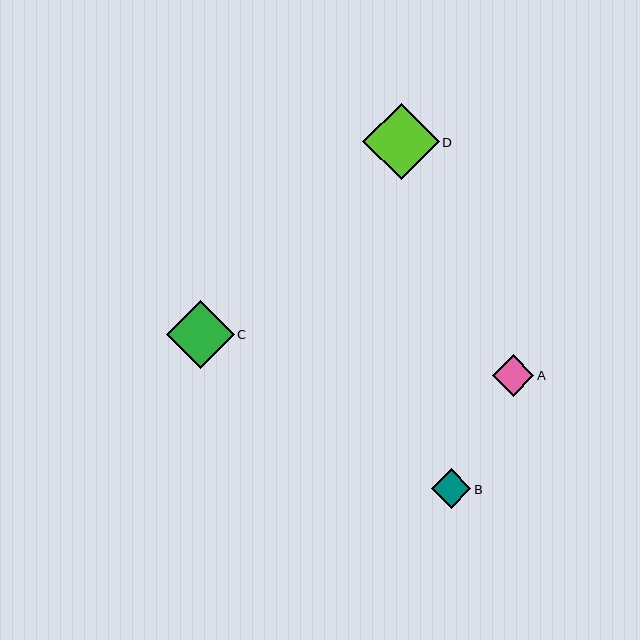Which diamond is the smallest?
Diamond B is the smallest with a size of approximately 39 pixels.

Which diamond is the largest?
Diamond D is the largest with a size of approximately 77 pixels.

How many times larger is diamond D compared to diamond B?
Diamond D is approximately 2.0 times the size of diamond B.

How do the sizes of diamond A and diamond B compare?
Diamond A and diamond B are approximately the same size.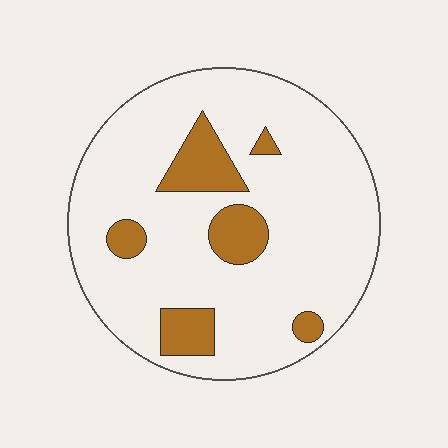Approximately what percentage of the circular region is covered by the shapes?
Approximately 15%.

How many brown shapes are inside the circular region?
6.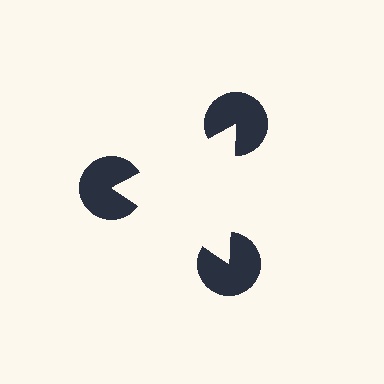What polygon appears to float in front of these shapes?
An illusory triangle — its edges are inferred from the aligned wedge cuts in the pac-man discs, not physically drawn.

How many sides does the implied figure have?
3 sides.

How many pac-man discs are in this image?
There are 3 — one at each vertex of the illusory triangle.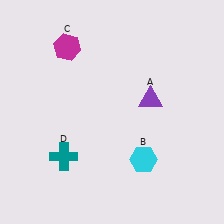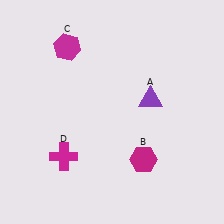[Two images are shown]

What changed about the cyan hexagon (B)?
In Image 1, B is cyan. In Image 2, it changed to magenta.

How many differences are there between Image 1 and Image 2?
There are 2 differences between the two images.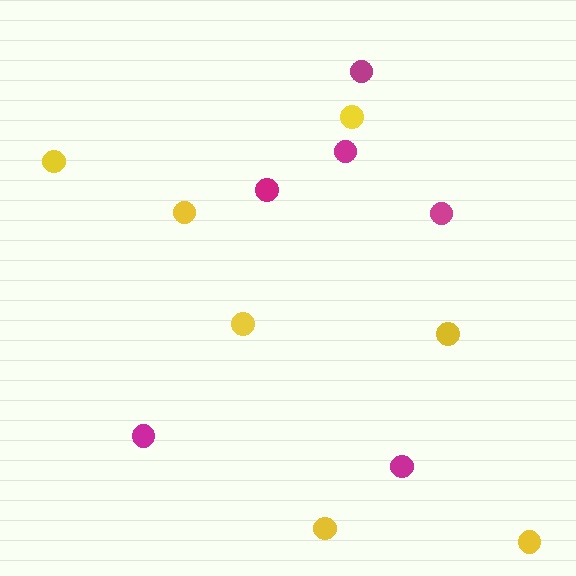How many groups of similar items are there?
There are 2 groups: one group of yellow circles (7) and one group of magenta circles (6).